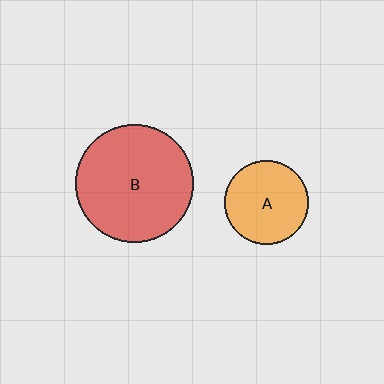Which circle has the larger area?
Circle B (red).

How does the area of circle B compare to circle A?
Approximately 2.0 times.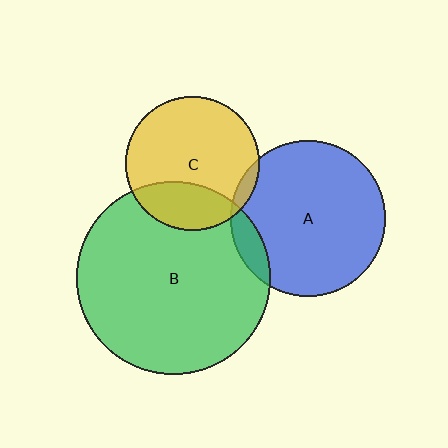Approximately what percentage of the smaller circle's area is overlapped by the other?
Approximately 5%.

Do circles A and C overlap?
Yes.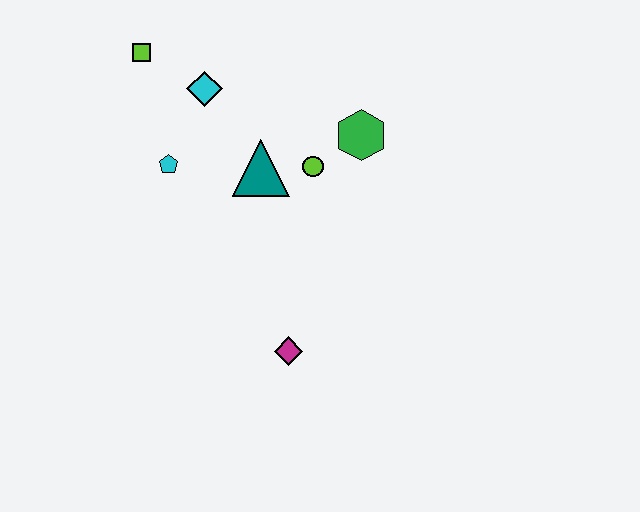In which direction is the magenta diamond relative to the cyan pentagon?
The magenta diamond is below the cyan pentagon.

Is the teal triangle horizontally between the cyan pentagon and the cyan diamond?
No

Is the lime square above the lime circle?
Yes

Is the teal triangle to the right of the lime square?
Yes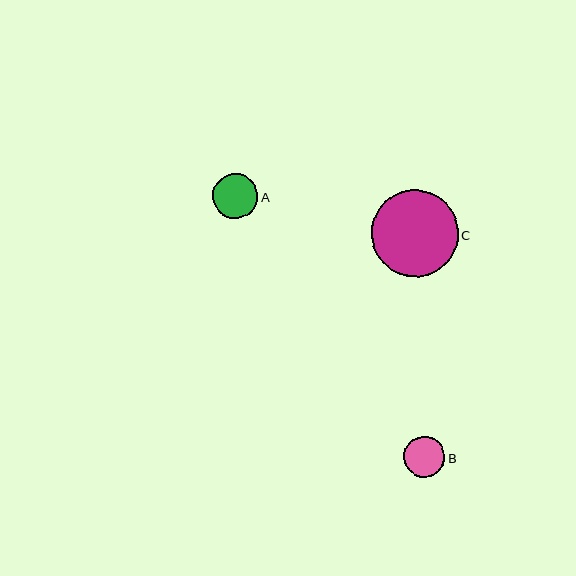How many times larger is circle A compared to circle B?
Circle A is approximately 1.1 times the size of circle B.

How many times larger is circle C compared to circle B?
Circle C is approximately 2.1 times the size of circle B.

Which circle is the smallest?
Circle B is the smallest with a size of approximately 41 pixels.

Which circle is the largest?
Circle C is the largest with a size of approximately 87 pixels.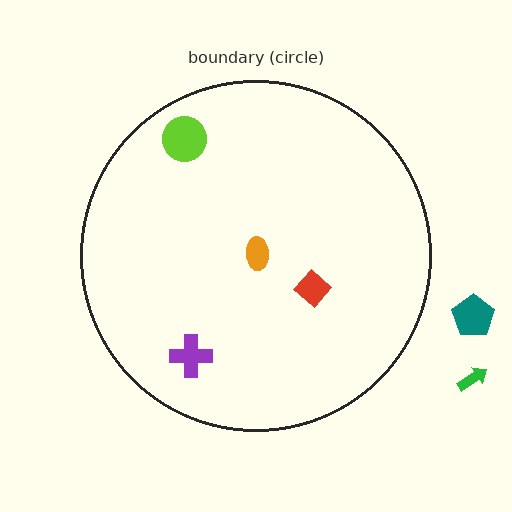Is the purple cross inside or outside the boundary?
Inside.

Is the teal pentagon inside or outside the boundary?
Outside.